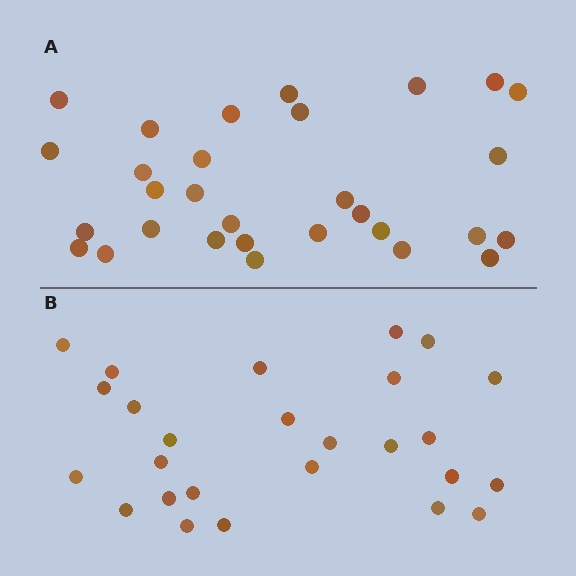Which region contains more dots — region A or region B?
Region A (the top region) has more dots.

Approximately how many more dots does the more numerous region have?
Region A has about 4 more dots than region B.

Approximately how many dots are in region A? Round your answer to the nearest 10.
About 30 dots.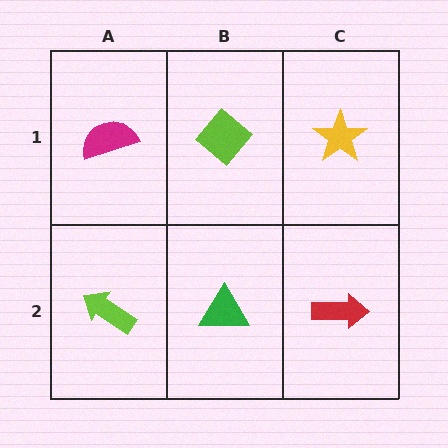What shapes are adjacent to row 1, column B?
A green triangle (row 2, column B), a magenta semicircle (row 1, column A), a yellow star (row 1, column C).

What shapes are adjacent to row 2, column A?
A magenta semicircle (row 1, column A), a green triangle (row 2, column B).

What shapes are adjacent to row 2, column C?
A yellow star (row 1, column C), a green triangle (row 2, column B).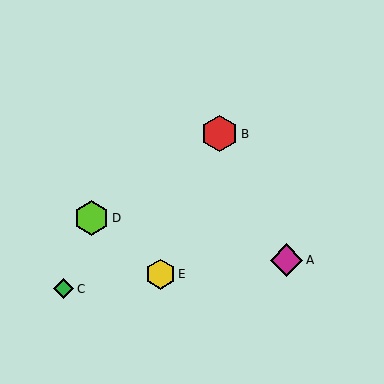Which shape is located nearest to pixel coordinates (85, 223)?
The lime hexagon (labeled D) at (92, 218) is nearest to that location.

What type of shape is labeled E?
Shape E is a yellow hexagon.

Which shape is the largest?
The red hexagon (labeled B) is the largest.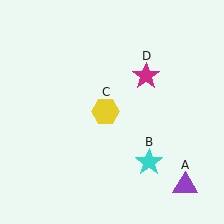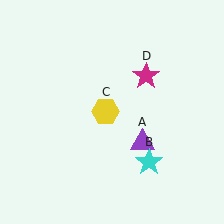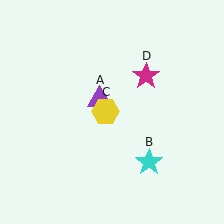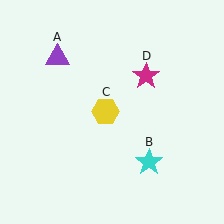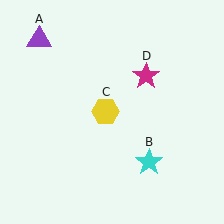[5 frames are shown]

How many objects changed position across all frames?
1 object changed position: purple triangle (object A).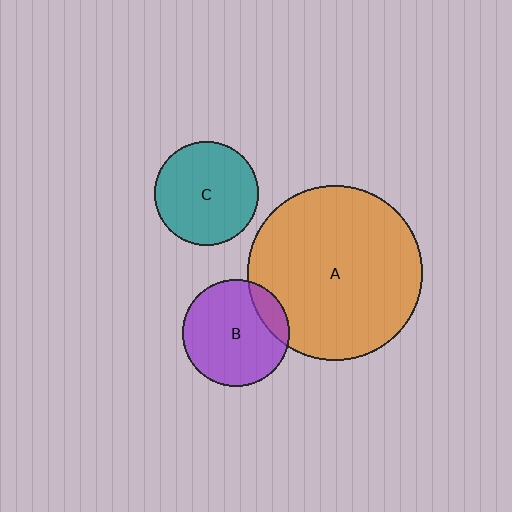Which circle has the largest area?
Circle A (orange).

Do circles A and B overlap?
Yes.